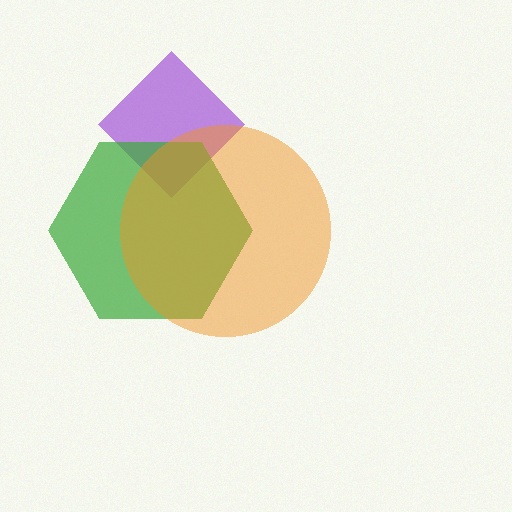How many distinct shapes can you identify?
There are 3 distinct shapes: a purple diamond, a green hexagon, an orange circle.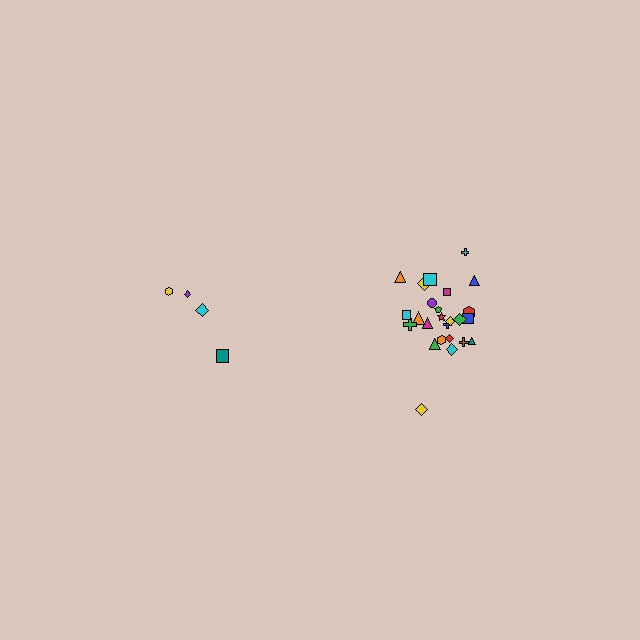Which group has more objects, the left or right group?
The right group.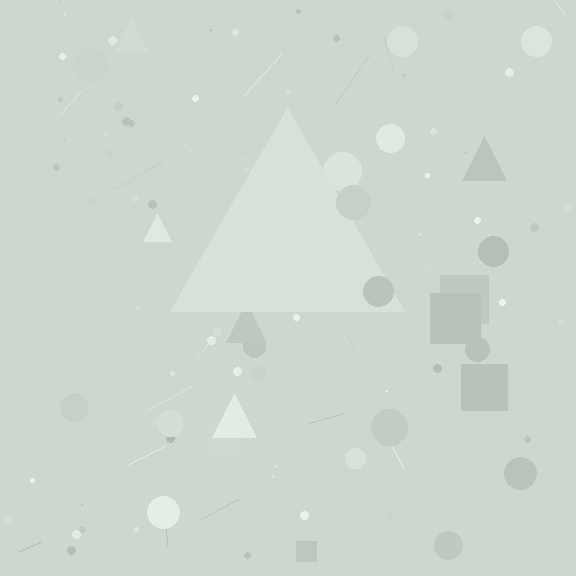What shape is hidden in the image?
A triangle is hidden in the image.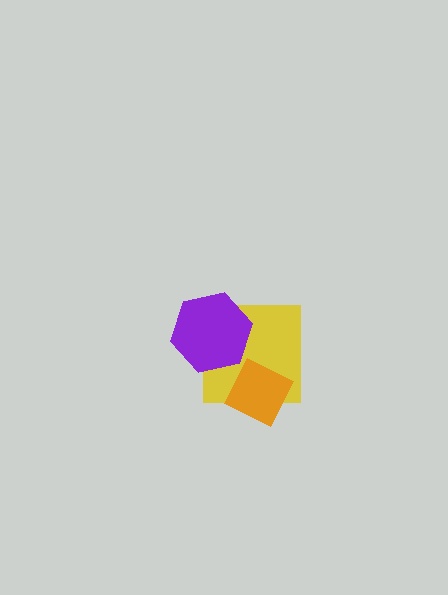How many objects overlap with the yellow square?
2 objects overlap with the yellow square.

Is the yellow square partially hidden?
Yes, it is partially covered by another shape.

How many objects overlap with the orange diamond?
1 object overlaps with the orange diamond.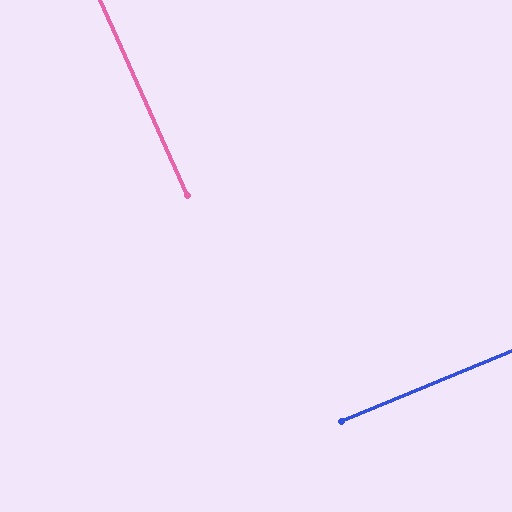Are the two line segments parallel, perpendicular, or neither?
Perpendicular — they meet at approximately 89°.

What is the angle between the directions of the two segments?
Approximately 89 degrees.